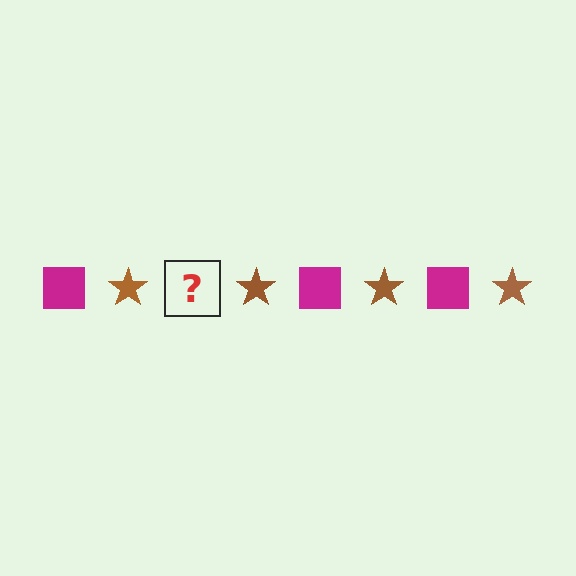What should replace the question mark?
The question mark should be replaced with a magenta square.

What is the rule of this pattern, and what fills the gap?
The rule is that the pattern alternates between magenta square and brown star. The gap should be filled with a magenta square.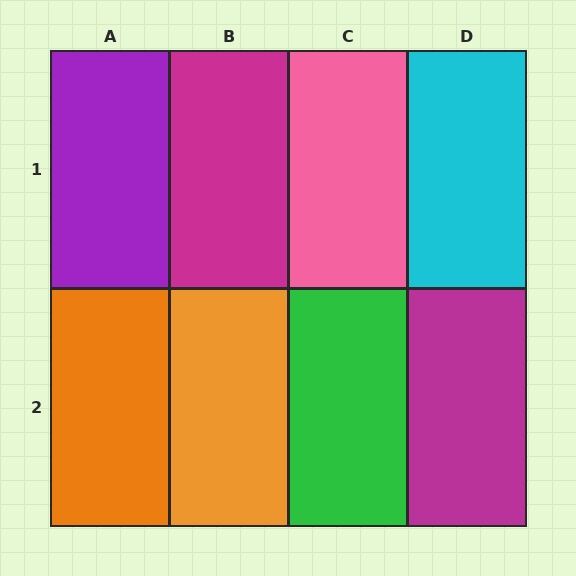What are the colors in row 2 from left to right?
Orange, orange, green, magenta.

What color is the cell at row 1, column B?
Magenta.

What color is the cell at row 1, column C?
Pink.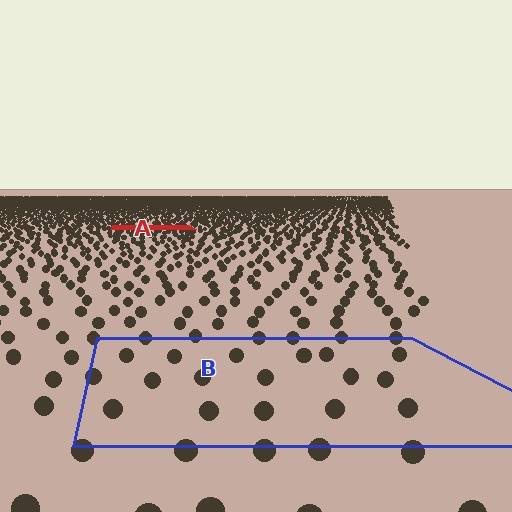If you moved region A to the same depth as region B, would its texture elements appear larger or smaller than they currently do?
They would appear larger. At a closer depth, the same texture elements are projected at a bigger on-screen size.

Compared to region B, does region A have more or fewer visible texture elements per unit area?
Region A has more texture elements per unit area — they are packed more densely because it is farther away.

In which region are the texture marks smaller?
The texture marks are smaller in region A, because it is farther away.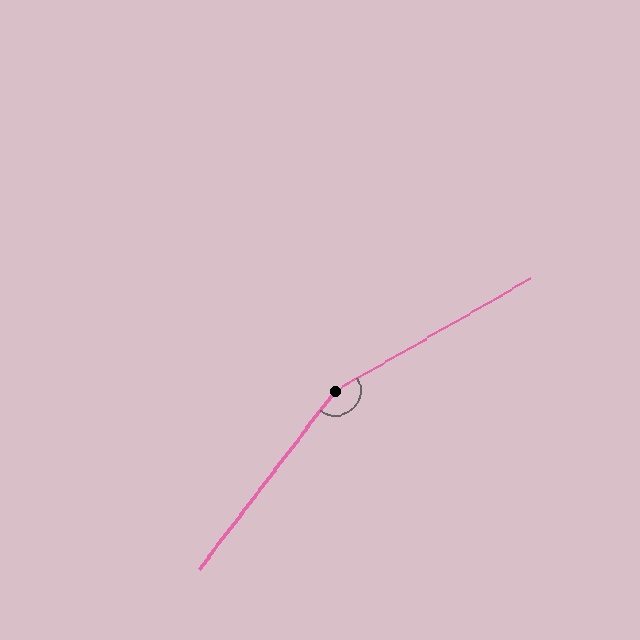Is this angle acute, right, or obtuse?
It is obtuse.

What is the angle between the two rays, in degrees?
Approximately 157 degrees.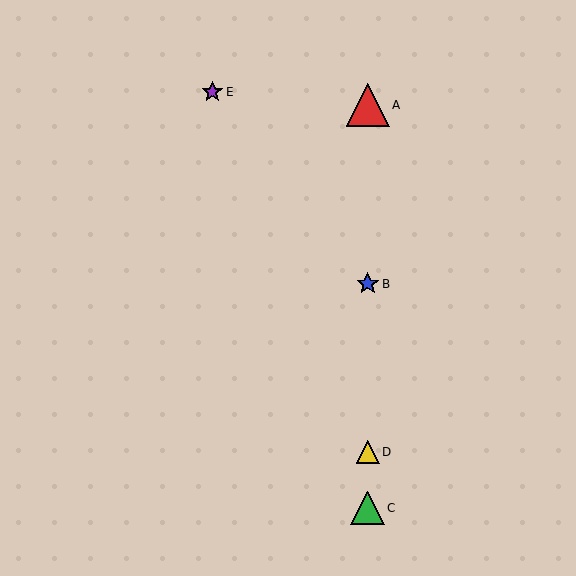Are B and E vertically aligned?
No, B is at x≈368 and E is at x≈212.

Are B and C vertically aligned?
Yes, both are at x≈368.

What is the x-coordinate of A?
Object A is at x≈368.